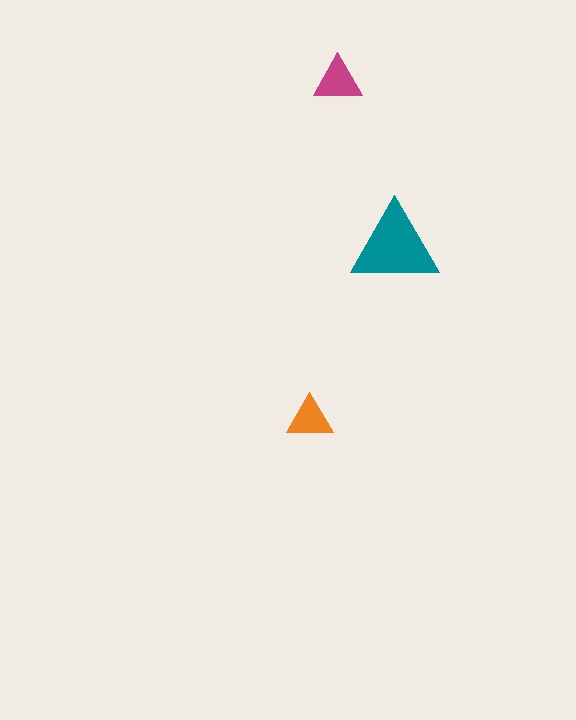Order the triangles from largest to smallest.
the teal one, the magenta one, the orange one.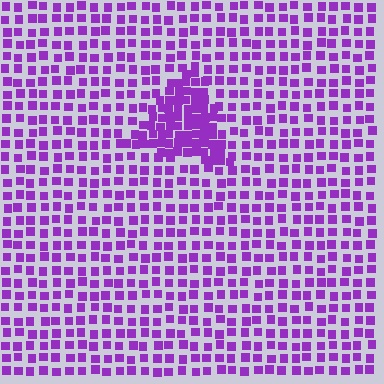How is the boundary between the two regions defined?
The boundary is defined by a change in element density (approximately 2.1x ratio). All elements are the same color, size, and shape.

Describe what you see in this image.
The image contains small purple elements arranged at two different densities. A triangle-shaped region is visible where the elements are more densely packed than the surrounding area.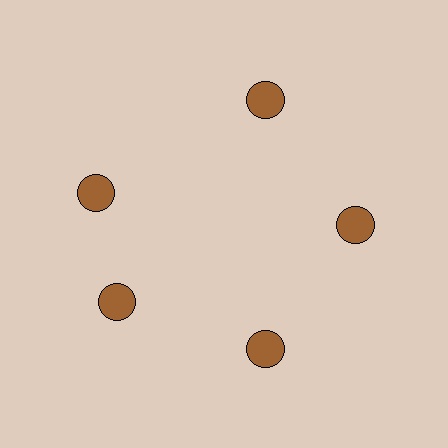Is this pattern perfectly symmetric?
No. The 5 brown circles are arranged in a ring, but one element near the 10 o'clock position is rotated out of alignment along the ring, breaking the 5-fold rotational symmetry.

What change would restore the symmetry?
The symmetry would be restored by rotating it back into even spacing with its neighbors so that all 5 circles sit at equal angles and equal distance from the center.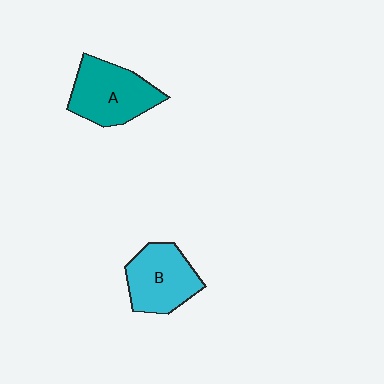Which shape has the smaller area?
Shape B (cyan).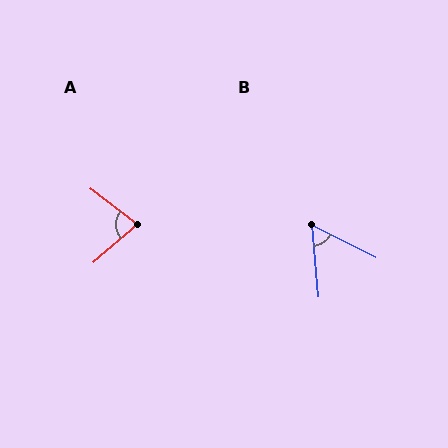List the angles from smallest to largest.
B (59°), A (78°).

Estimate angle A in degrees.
Approximately 78 degrees.